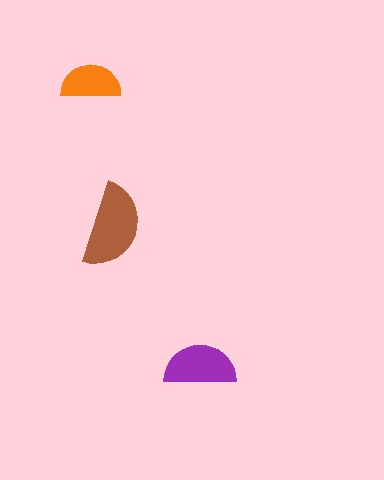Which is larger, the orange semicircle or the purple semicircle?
The purple one.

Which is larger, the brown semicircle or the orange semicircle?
The brown one.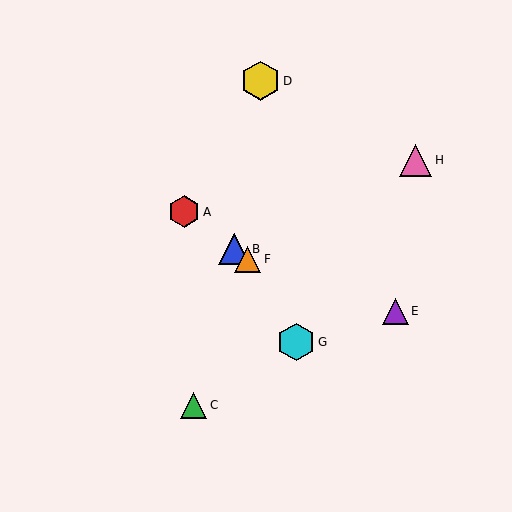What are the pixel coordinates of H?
Object H is at (416, 160).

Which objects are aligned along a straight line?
Objects A, B, F are aligned along a straight line.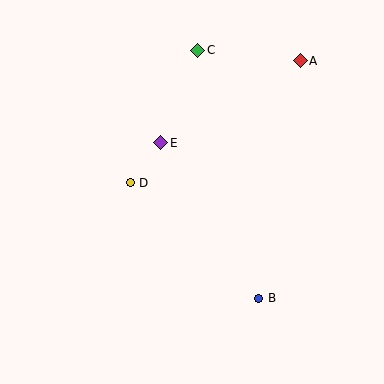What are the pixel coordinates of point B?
Point B is at (259, 299).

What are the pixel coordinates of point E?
Point E is at (161, 143).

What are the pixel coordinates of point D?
Point D is at (130, 183).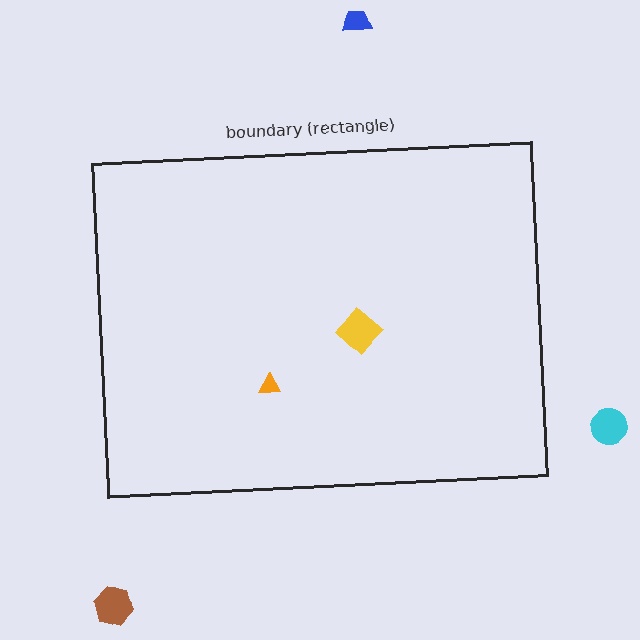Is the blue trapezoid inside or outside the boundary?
Outside.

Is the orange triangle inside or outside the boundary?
Inside.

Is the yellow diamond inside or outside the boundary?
Inside.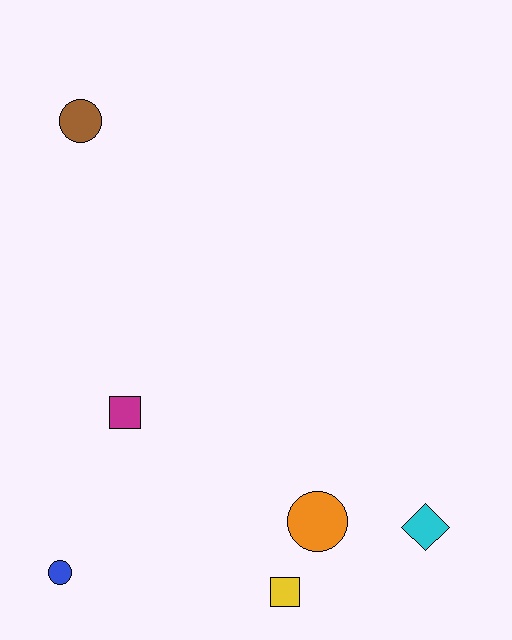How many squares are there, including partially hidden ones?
There are 2 squares.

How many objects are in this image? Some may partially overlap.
There are 6 objects.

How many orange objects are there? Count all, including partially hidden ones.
There is 1 orange object.